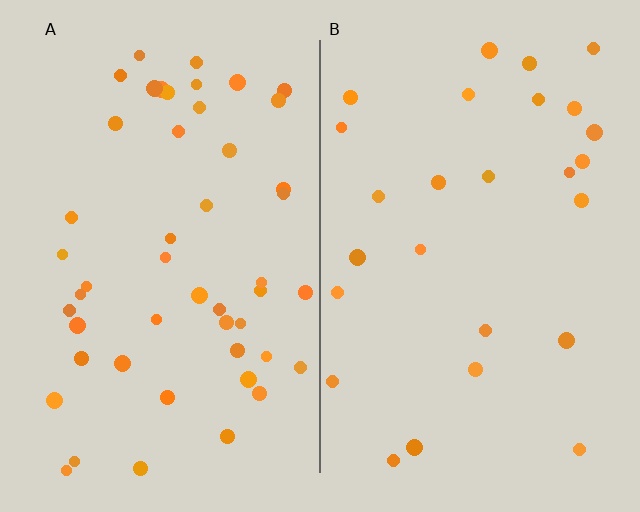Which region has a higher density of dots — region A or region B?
A (the left).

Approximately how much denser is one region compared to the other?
Approximately 1.9× — region A over region B.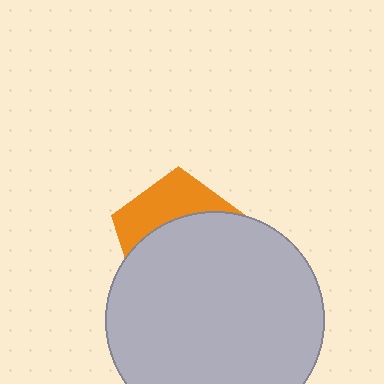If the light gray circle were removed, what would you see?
You would see the complete orange pentagon.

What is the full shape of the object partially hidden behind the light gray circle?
The partially hidden object is an orange pentagon.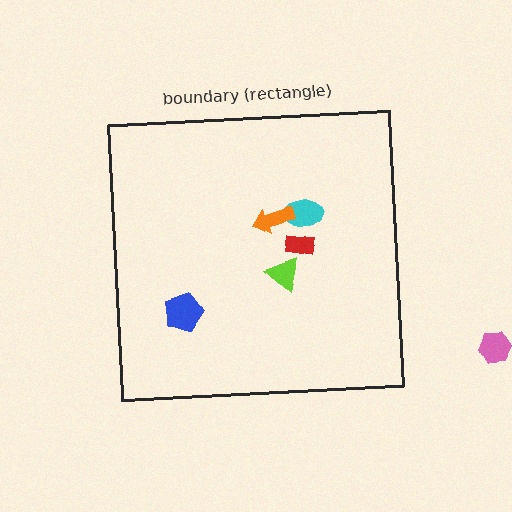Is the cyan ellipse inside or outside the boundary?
Inside.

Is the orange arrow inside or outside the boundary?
Inside.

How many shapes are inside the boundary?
5 inside, 1 outside.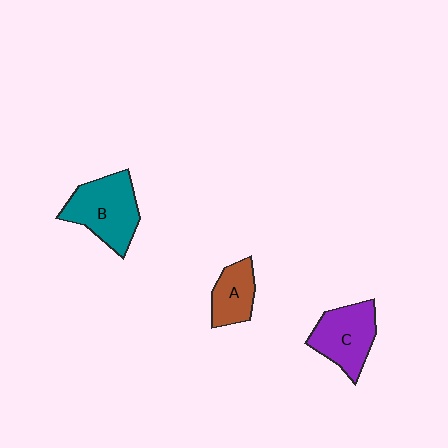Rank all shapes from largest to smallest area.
From largest to smallest: B (teal), C (purple), A (brown).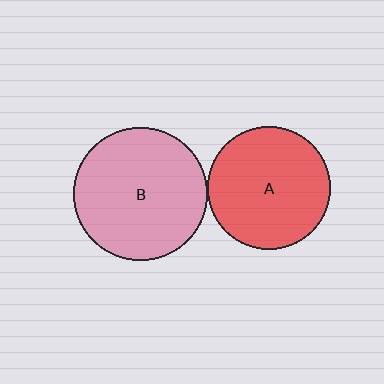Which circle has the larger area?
Circle B (pink).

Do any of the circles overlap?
No, none of the circles overlap.